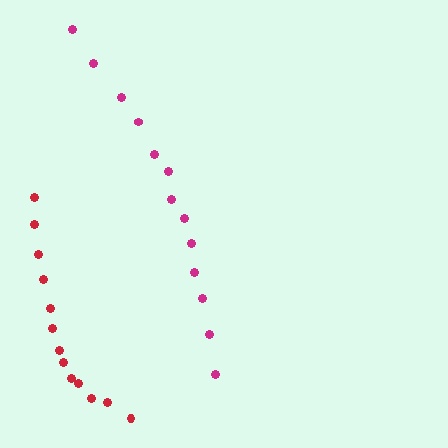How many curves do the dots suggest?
There are 2 distinct paths.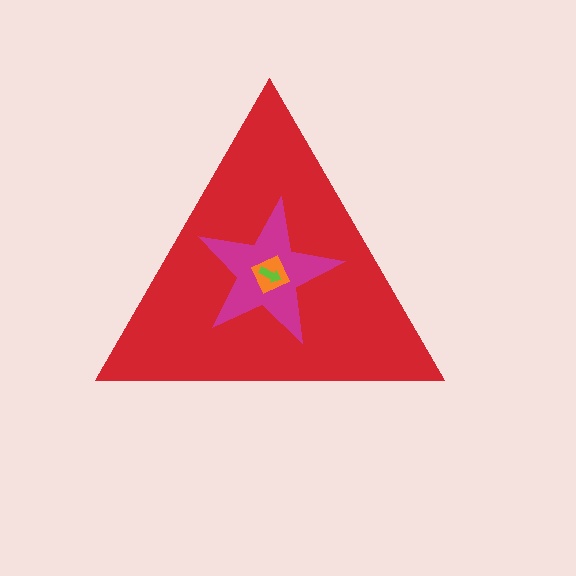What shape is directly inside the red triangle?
The magenta star.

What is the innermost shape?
The lime arrow.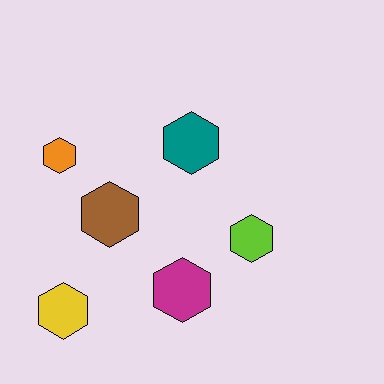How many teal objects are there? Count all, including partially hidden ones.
There is 1 teal object.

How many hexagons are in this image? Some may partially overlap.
There are 6 hexagons.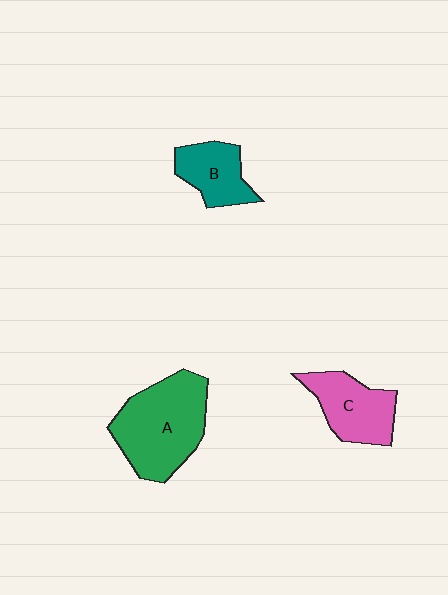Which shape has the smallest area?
Shape B (teal).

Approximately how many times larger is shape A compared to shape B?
Approximately 2.0 times.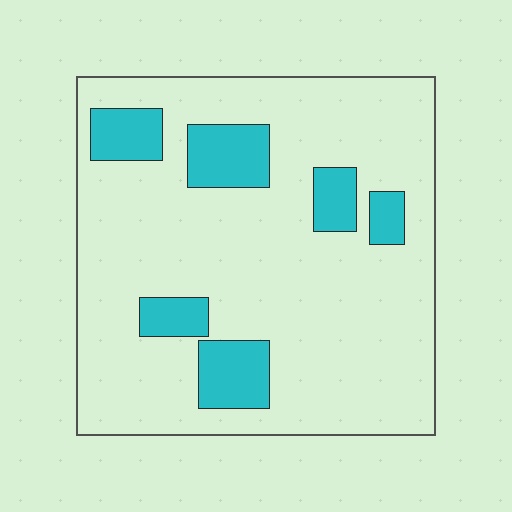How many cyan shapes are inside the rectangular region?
6.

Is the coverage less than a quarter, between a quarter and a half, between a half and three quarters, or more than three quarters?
Less than a quarter.